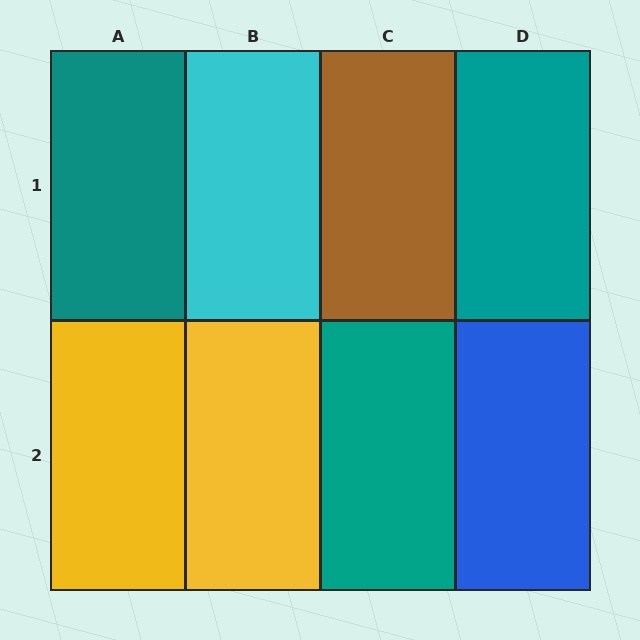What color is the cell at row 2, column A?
Yellow.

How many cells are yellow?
2 cells are yellow.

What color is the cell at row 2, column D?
Blue.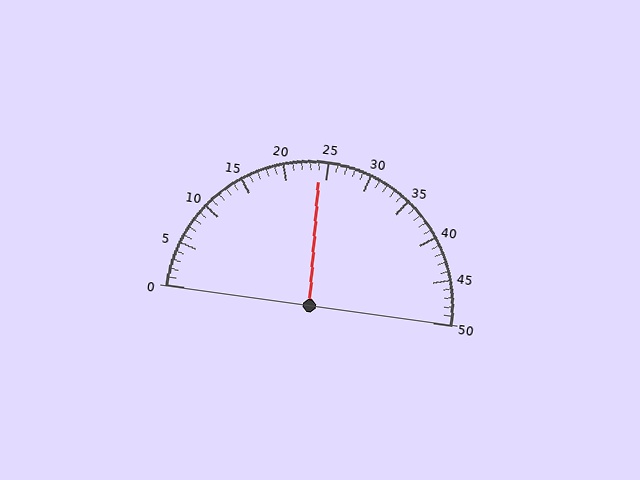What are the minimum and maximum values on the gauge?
The gauge ranges from 0 to 50.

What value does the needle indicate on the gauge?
The needle indicates approximately 24.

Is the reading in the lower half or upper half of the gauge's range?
The reading is in the lower half of the range (0 to 50).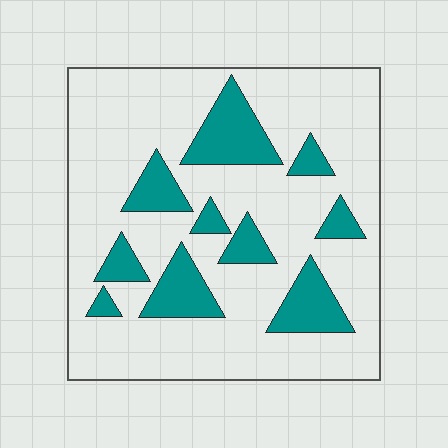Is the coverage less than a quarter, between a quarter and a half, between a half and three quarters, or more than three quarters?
Less than a quarter.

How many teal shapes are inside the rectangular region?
10.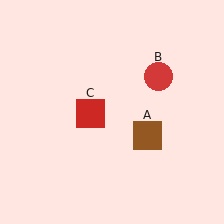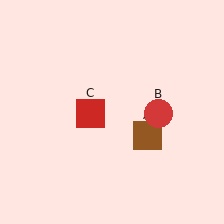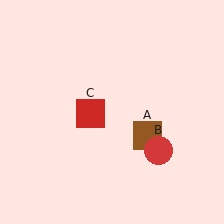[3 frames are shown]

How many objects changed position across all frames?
1 object changed position: red circle (object B).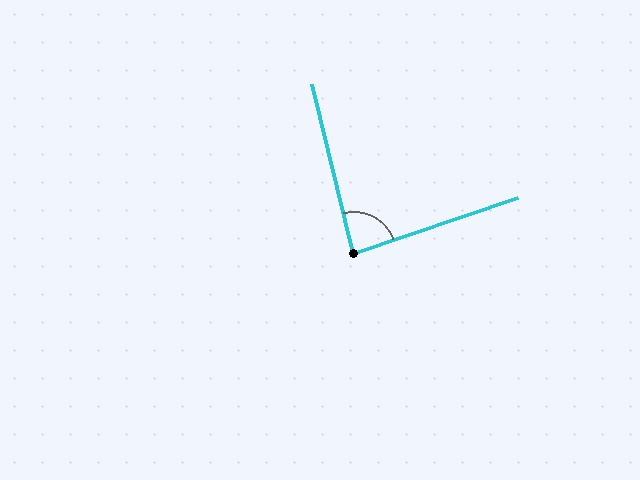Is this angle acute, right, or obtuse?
It is acute.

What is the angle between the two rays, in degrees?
Approximately 85 degrees.